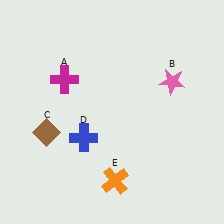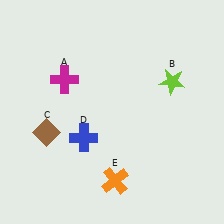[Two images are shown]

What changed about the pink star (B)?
In Image 1, B is pink. In Image 2, it changed to lime.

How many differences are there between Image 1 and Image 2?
There is 1 difference between the two images.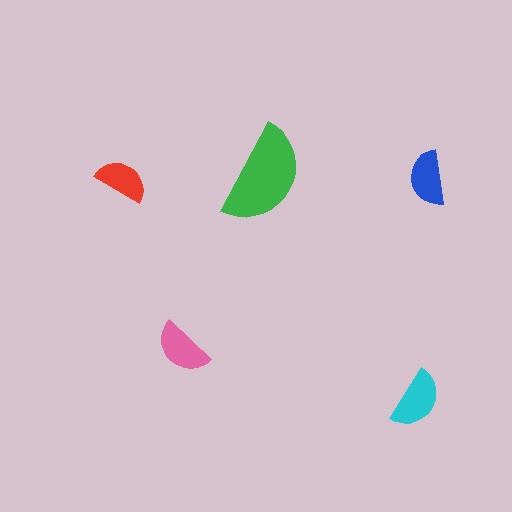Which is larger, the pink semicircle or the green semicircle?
The green one.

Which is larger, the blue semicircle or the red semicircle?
The blue one.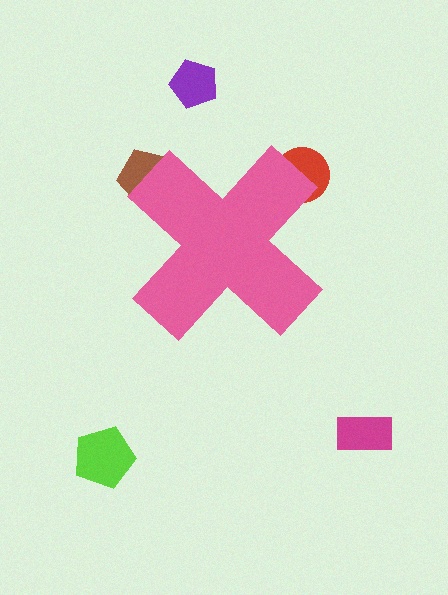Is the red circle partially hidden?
Yes, the red circle is partially hidden behind the pink cross.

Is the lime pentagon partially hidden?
No, the lime pentagon is fully visible.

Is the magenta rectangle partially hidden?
No, the magenta rectangle is fully visible.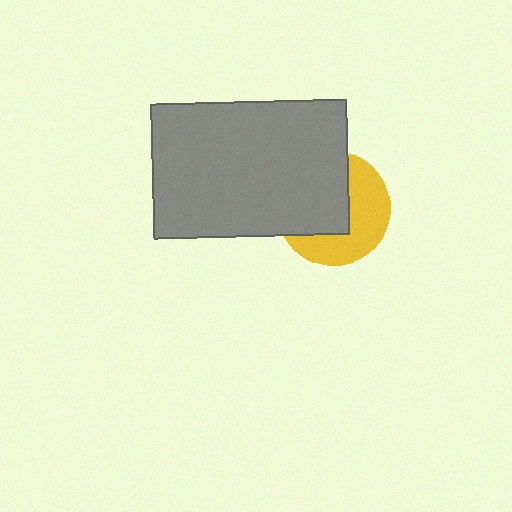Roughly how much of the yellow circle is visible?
About half of it is visible (roughly 47%).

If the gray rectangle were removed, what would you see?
You would see the complete yellow circle.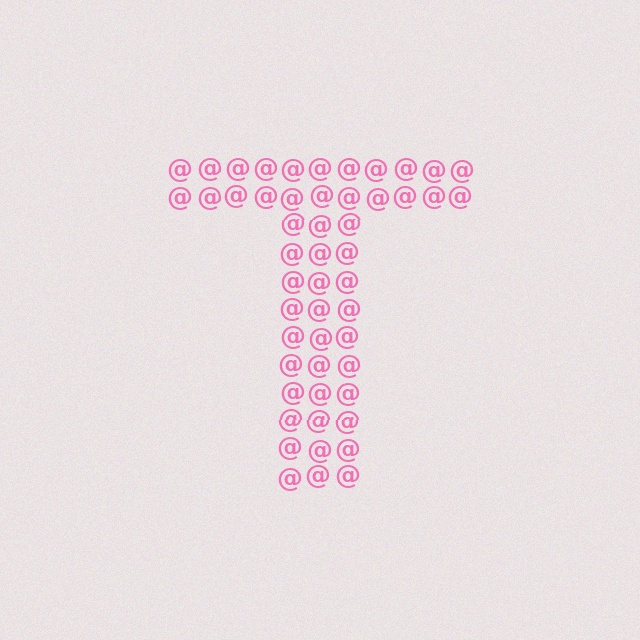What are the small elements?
The small elements are at signs.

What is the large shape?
The large shape is the letter T.